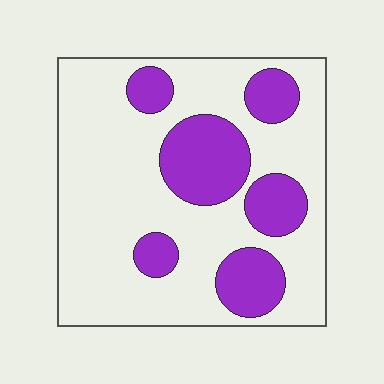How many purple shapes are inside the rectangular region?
6.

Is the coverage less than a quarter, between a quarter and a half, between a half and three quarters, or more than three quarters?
Between a quarter and a half.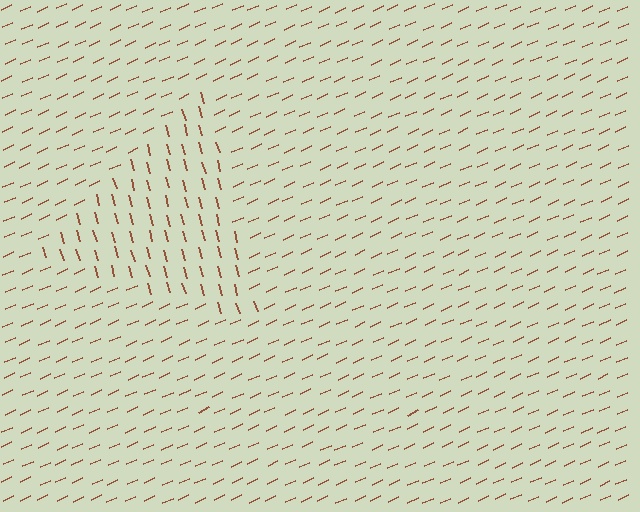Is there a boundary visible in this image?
Yes, there is a texture boundary formed by a change in line orientation.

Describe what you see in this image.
The image is filled with small brown line segments. A triangle region in the image has lines oriented differently from the surrounding lines, creating a visible texture boundary.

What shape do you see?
I see a triangle.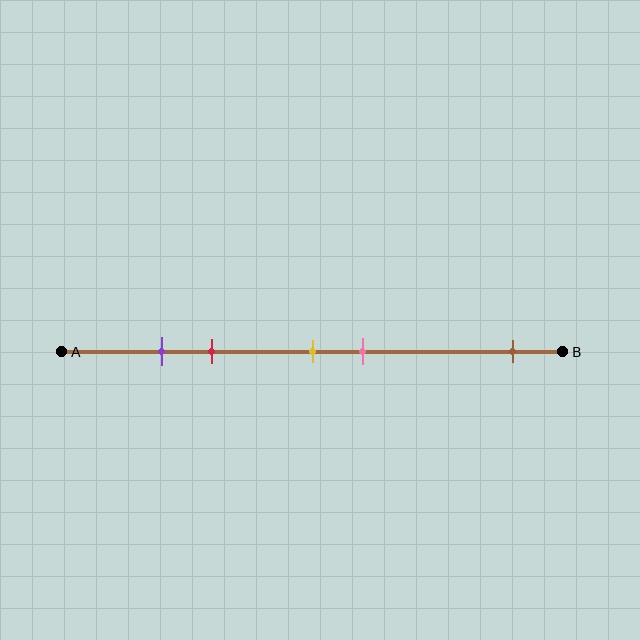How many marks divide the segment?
There are 5 marks dividing the segment.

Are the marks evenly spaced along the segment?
No, the marks are not evenly spaced.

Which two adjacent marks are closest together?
The purple and red marks are the closest adjacent pair.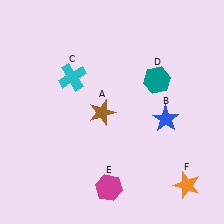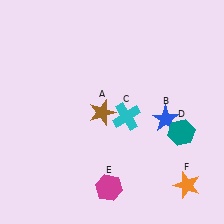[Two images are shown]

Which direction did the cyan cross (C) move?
The cyan cross (C) moved right.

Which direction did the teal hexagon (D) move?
The teal hexagon (D) moved down.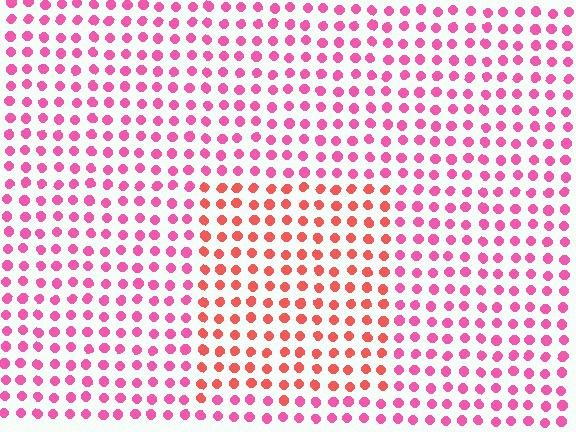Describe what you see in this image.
The image is filled with small pink elements in a uniform arrangement. A rectangle-shaped region is visible where the elements are tinted to a slightly different hue, forming a subtle color boundary.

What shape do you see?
I see a rectangle.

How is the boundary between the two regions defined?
The boundary is defined purely by a slight shift in hue (about 34 degrees). Spacing, size, and orientation are identical on both sides.